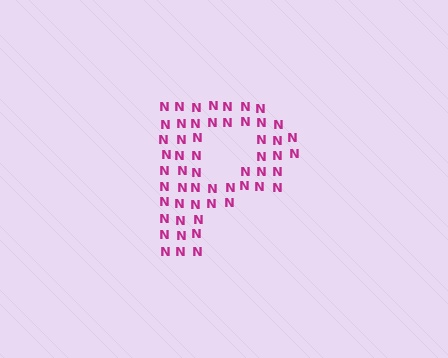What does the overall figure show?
The overall figure shows the letter P.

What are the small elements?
The small elements are letter N's.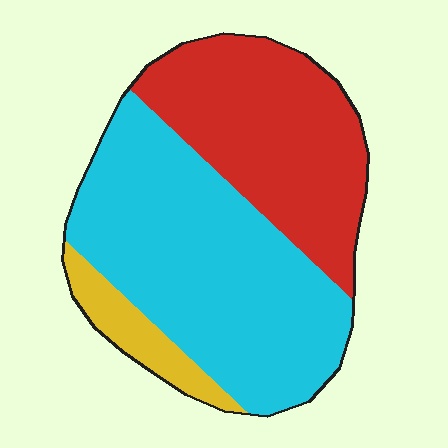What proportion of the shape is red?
Red covers roughly 35% of the shape.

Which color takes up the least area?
Yellow, at roughly 10%.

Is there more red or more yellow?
Red.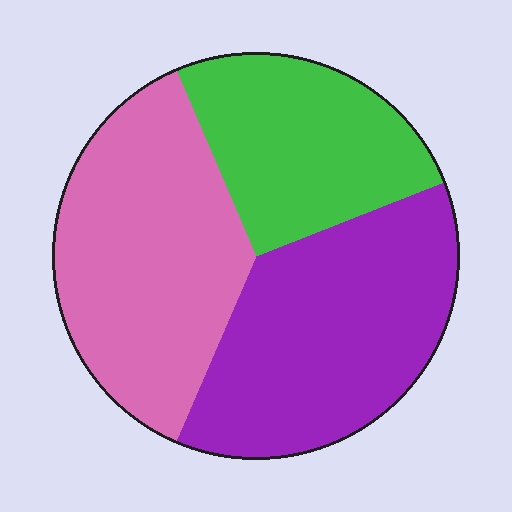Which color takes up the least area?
Green, at roughly 25%.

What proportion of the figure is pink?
Pink takes up between a third and a half of the figure.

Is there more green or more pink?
Pink.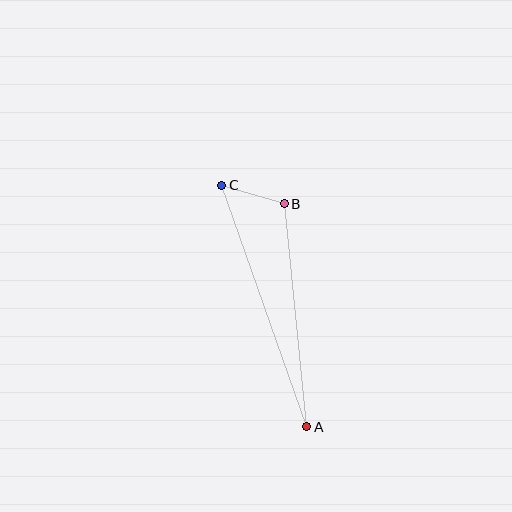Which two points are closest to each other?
Points B and C are closest to each other.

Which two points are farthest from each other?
Points A and C are farthest from each other.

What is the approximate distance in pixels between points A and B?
The distance between A and B is approximately 224 pixels.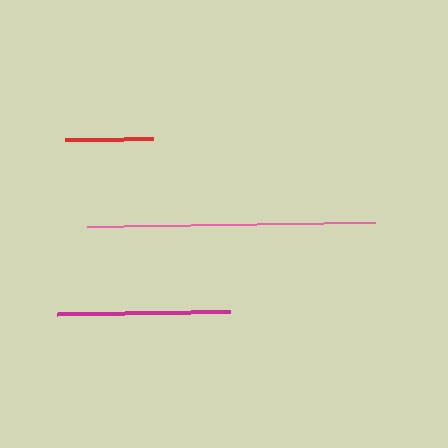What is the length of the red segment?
The red segment is approximately 88 pixels long.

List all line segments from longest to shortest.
From longest to shortest: pink, magenta, red.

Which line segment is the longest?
The pink line is the longest at approximately 288 pixels.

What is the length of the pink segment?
The pink segment is approximately 288 pixels long.